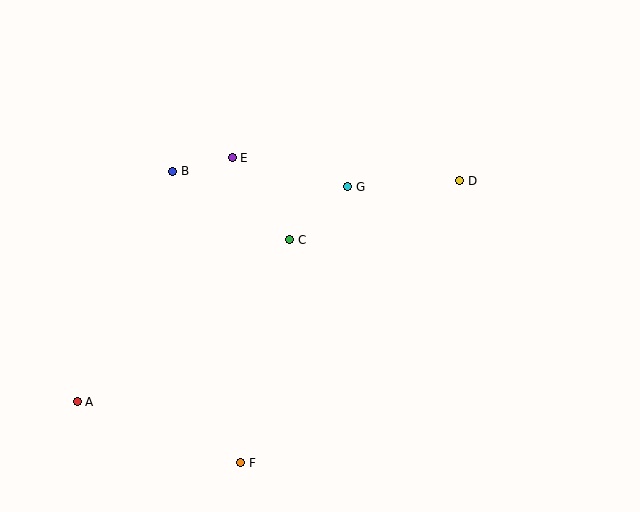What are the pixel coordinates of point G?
Point G is at (348, 187).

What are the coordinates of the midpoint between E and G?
The midpoint between E and G is at (290, 172).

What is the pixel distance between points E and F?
The distance between E and F is 305 pixels.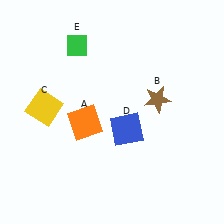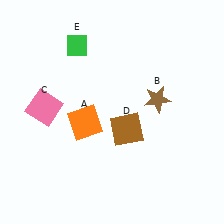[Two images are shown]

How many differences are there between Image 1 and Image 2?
There are 2 differences between the two images.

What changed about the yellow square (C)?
In Image 1, C is yellow. In Image 2, it changed to pink.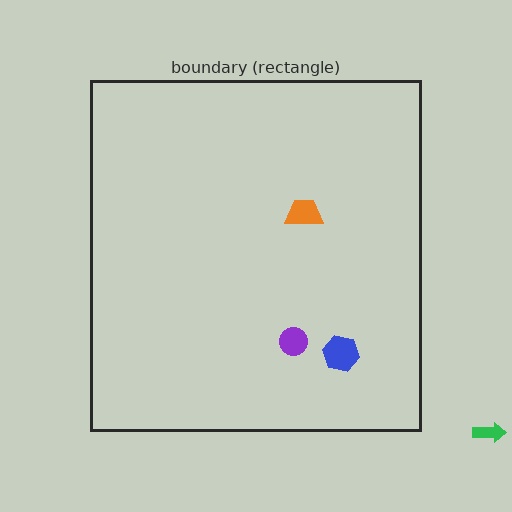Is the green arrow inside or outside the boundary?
Outside.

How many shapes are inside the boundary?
3 inside, 1 outside.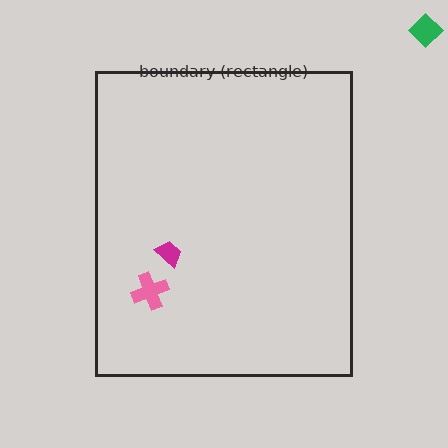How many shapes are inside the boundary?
2 inside, 1 outside.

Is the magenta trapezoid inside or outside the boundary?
Inside.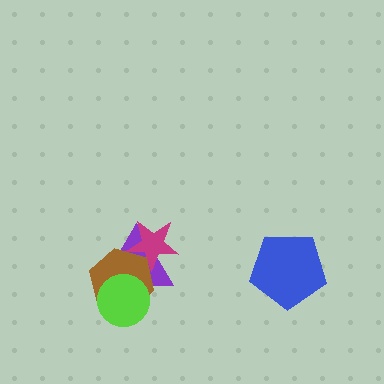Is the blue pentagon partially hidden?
No, no other shape covers it.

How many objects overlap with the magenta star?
2 objects overlap with the magenta star.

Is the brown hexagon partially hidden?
Yes, it is partially covered by another shape.